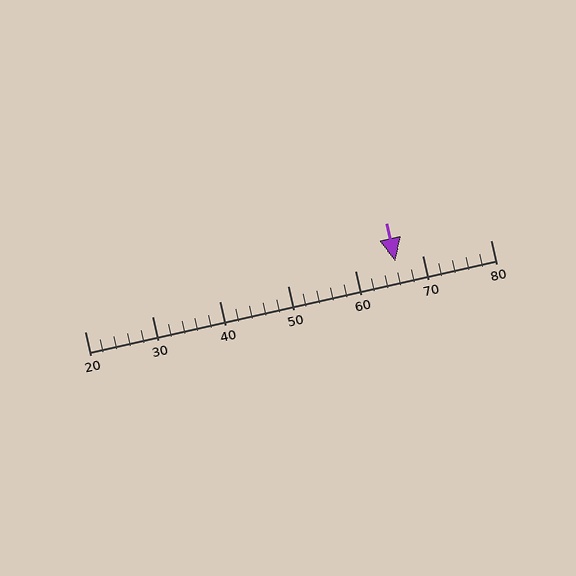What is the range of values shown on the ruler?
The ruler shows values from 20 to 80.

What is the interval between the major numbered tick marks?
The major tick marks are spaced 10 units apart.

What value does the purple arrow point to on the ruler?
The purple arrow points to approximately 66.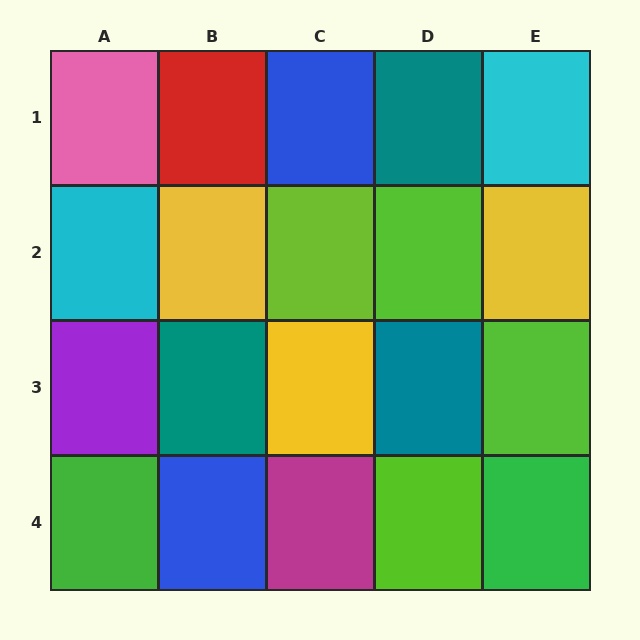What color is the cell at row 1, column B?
Red.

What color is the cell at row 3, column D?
Teal.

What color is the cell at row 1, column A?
Pink.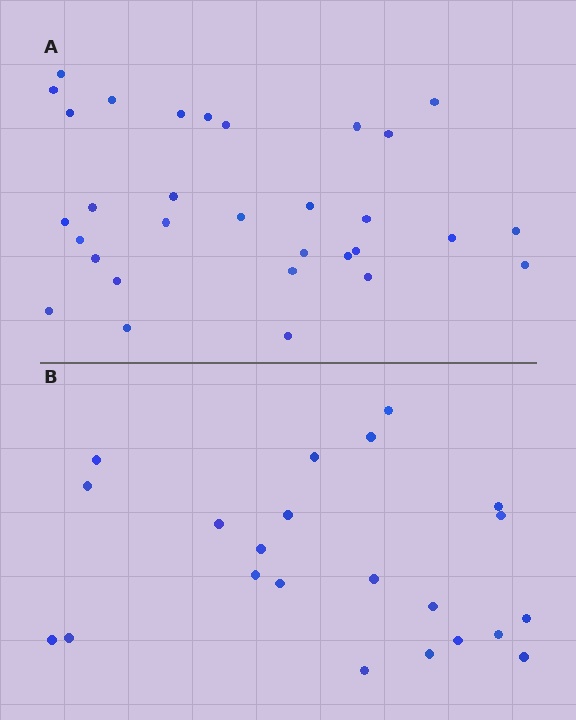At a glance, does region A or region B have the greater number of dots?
Region A (the top region) has more dots.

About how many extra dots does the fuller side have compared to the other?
Region A has roughly 8 or so more dots than region B.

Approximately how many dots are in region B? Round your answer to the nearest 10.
About 20 dots. (The exact count is 22, which rounds to 20.)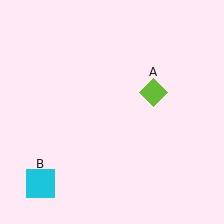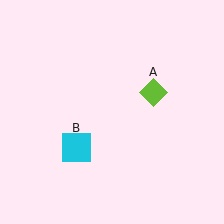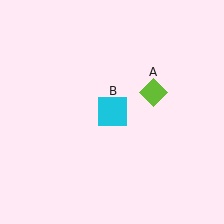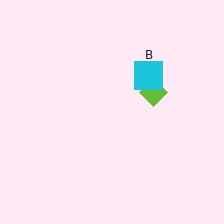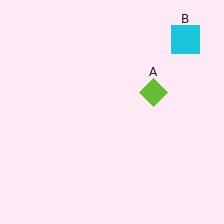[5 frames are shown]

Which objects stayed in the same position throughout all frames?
Lime diamond (object A) remained stationary.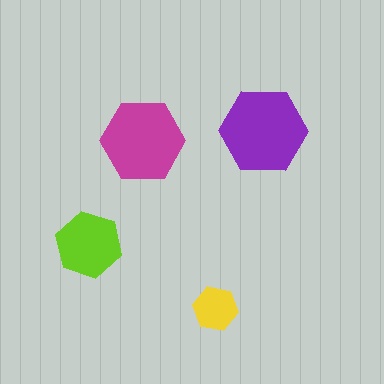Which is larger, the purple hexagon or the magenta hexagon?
The purple one.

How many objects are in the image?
There are 4 objects in the image.